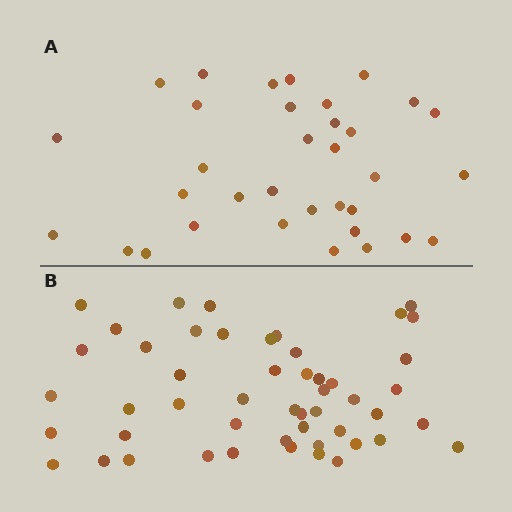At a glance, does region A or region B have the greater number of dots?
Region B (the bottom region) has more dots.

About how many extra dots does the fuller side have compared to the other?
Region B has approximately 15 more dots than region A.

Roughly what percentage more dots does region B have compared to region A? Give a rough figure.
About 45% more.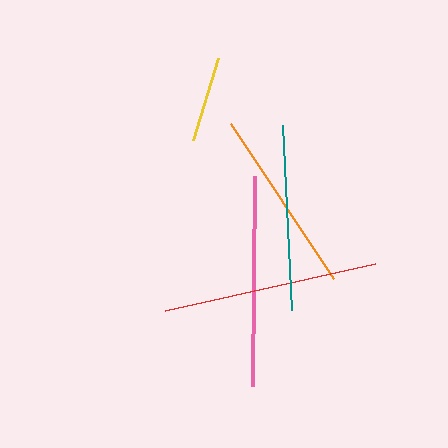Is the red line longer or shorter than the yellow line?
The red line is longer than the yellow line.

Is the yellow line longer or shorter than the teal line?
The teal line is longer than the yellow line.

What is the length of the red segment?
The red segment is approximately 215 pixels long.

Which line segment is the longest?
The red line is the longest at approximately 215 pixels.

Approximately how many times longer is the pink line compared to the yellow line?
The pink line is approximately 2.5 times the length of the yellow line.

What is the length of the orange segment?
The orange segment is approximately 186 pixels long.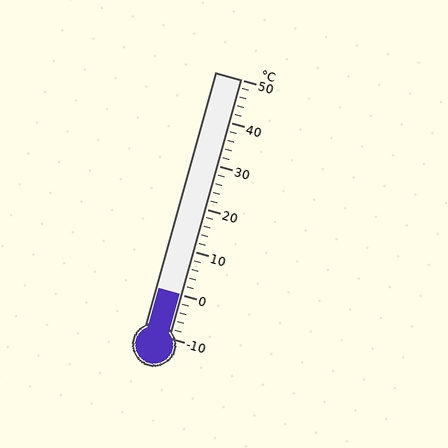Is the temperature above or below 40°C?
The temperature is below 40°C.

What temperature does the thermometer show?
The thermometer shows approximately 0°C.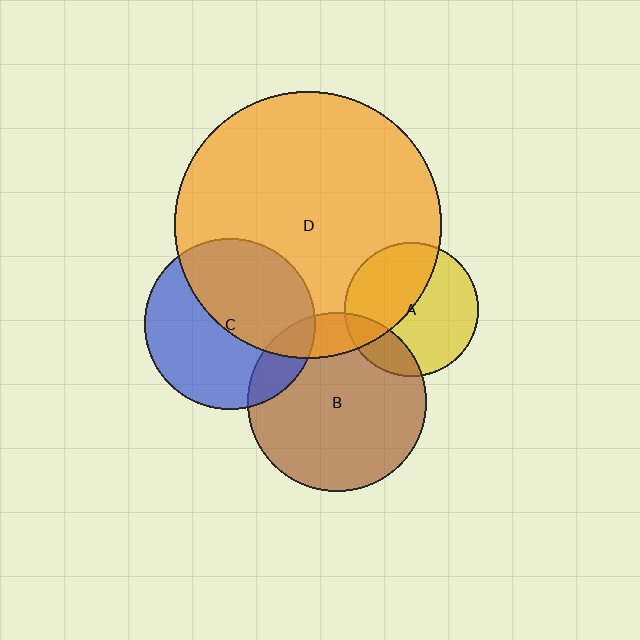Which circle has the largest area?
Circle D (orange).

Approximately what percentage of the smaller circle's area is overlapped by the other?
Approximately 20%.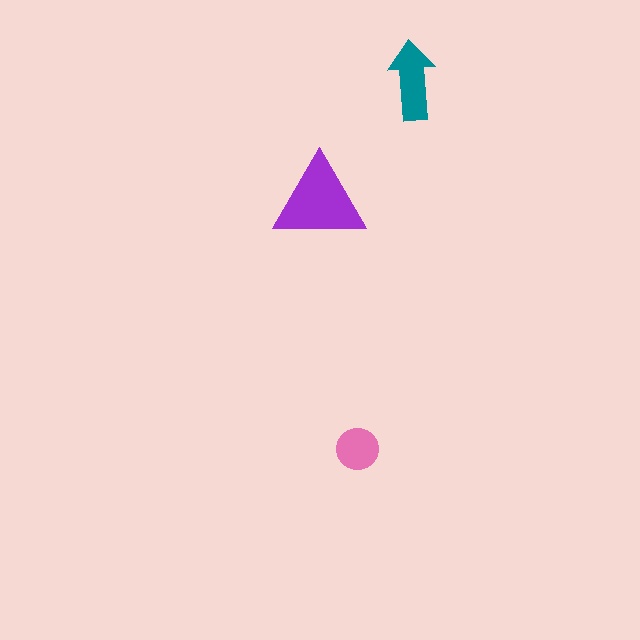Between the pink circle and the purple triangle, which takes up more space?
The purple triangle.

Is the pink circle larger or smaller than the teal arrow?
Smaller.